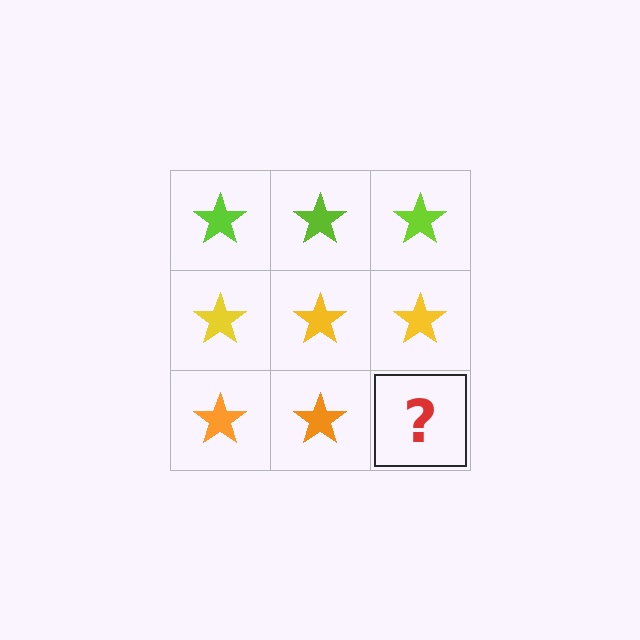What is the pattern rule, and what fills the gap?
The rule is that each row has a consistent color. The gap should be filled with an orange star.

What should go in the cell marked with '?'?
The missing cell should contain an orange star.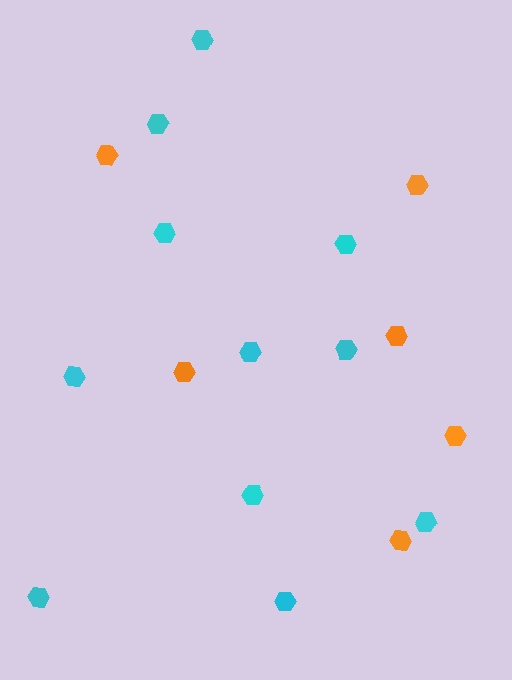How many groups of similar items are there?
There are 2 groups: one group of orange hexagons (6) and one group of cyan hexagons (11).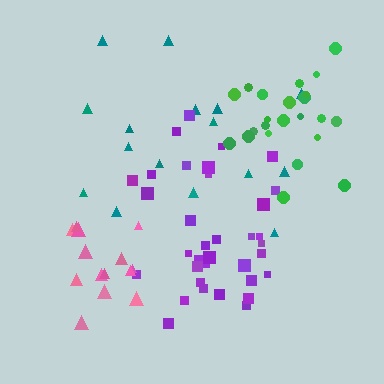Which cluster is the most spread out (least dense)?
Teal.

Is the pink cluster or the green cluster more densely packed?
Green.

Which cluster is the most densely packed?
Purple.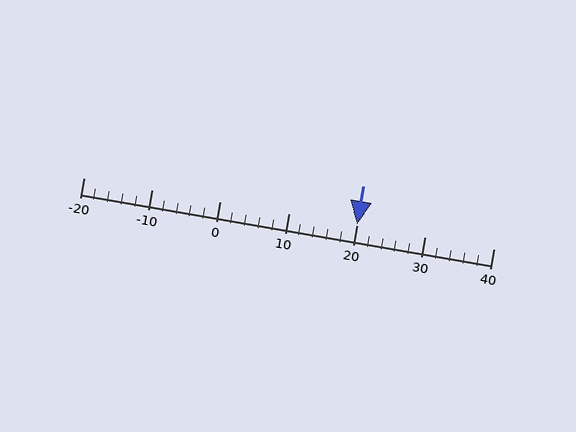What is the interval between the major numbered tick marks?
The major tick marks are spaced 10 units apart.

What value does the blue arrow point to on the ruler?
The blue arrow points to approximately 20.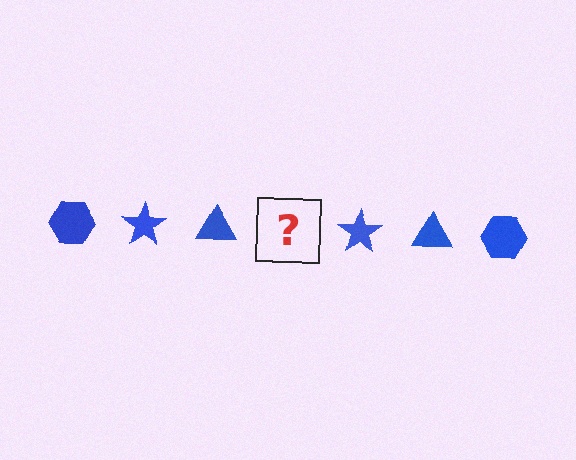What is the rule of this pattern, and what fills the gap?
The rule is that the pattern cycles through hexagon, star, triangle shapes in blue. The gap should be filled with a blue hexagon.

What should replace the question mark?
The question mark should be replaced with a blue hexagon.